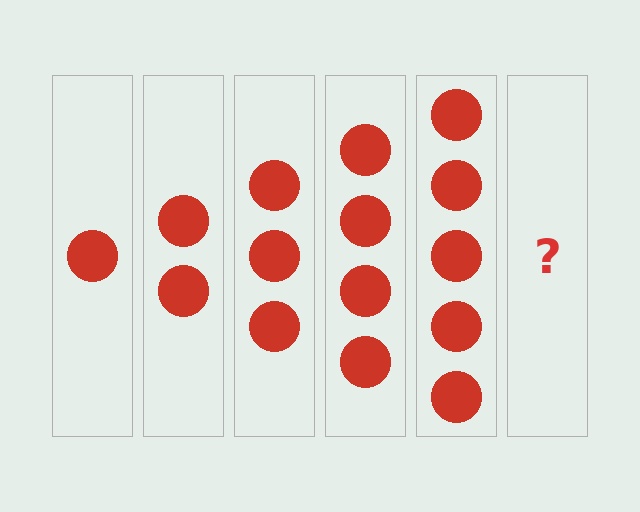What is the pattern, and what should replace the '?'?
The pattern is that each step adds one more circle. The '?' should be 6 circles.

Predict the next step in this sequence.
The next step is 6 circles.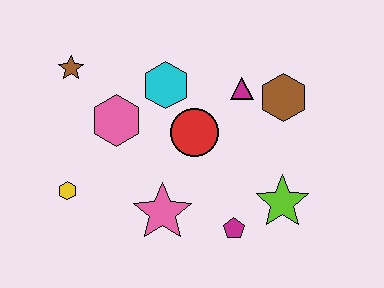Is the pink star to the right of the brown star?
Yes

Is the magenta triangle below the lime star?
No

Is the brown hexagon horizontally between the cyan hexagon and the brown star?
No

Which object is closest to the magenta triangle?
The brown hexagon is closest to the magenta triangle.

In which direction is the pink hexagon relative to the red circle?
The pink hexagon is to the left of the red circle.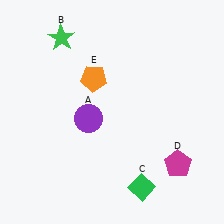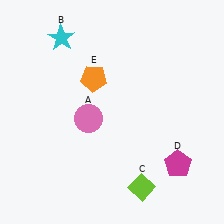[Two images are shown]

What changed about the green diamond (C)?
In Image 1, C is green. In Image 2, it changed to lime.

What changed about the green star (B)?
In Image 1, B is green. In Image 2, it changed to cyan.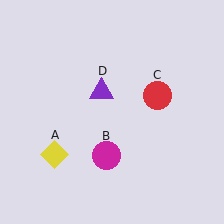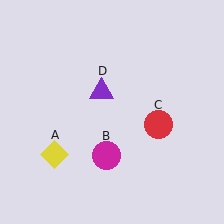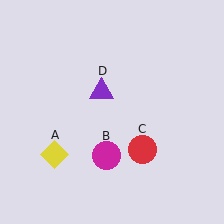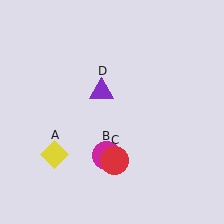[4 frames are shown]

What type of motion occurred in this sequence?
The red circle (object C) rotated clockwise around the center of the scene.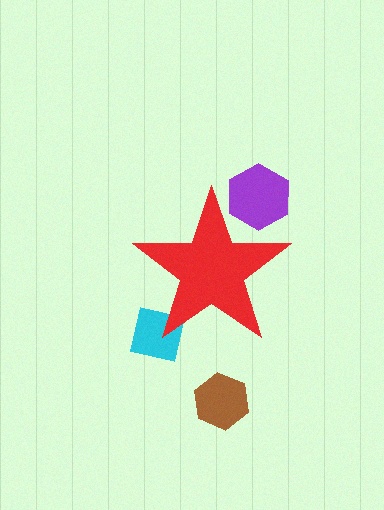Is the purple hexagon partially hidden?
Yes, the purple hexagon is partially hidden behind the red star.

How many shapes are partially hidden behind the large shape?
2 shapes are partially hidden.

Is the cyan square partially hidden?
Yes, the cyan square is partially hidden behind the red star.